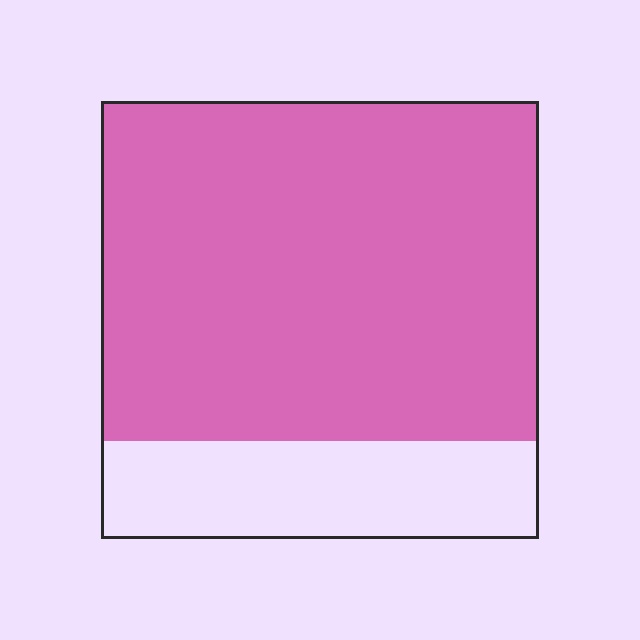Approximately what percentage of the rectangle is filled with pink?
Approximately 80%.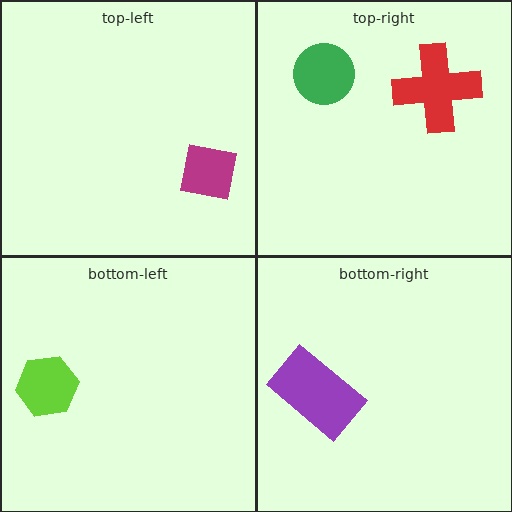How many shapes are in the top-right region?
2.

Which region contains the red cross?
The top-right region.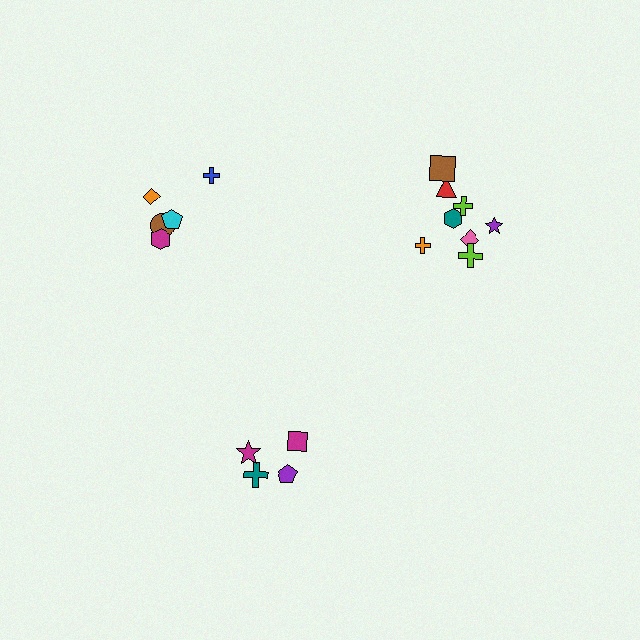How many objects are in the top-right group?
There are 8 objects.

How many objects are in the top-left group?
There are 5 objects.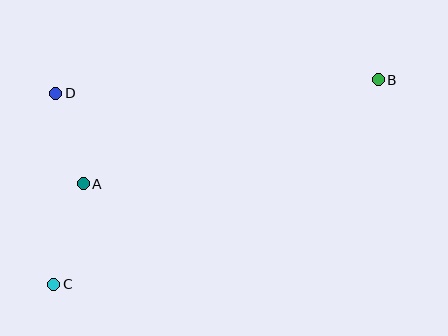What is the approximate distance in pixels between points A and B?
The distance between A and B is approximately 313 pixels.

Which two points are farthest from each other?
Points B and C are farthest from each other.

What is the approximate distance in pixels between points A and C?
The distance between A and C is approximately 105 pixels.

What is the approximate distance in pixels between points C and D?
The distance between C and D is approximately 191 pixels.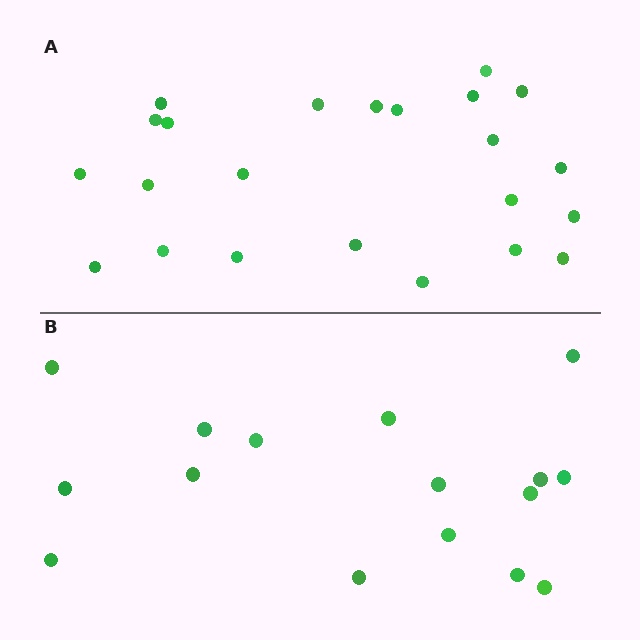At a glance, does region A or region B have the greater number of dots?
Region A (the top region) has more dots.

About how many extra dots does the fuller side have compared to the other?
Region A has roughly 8 or so more dots than region B.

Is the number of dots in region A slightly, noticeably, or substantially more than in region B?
Region A has noticeably more, but not dramatically so. The ratio is roughly 1.4 to 1.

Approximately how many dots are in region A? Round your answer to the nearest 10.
About 20 dots. (The exact count is 23, which rounds to 20.)